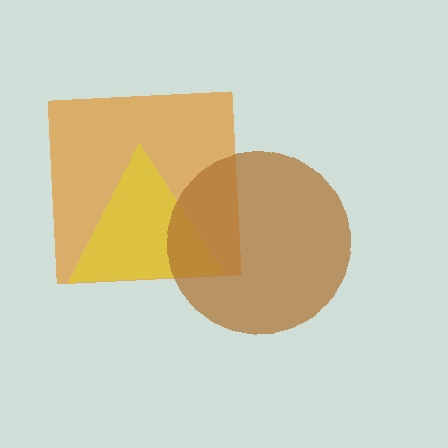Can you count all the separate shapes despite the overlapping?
Yes, there are 3 separate shapes.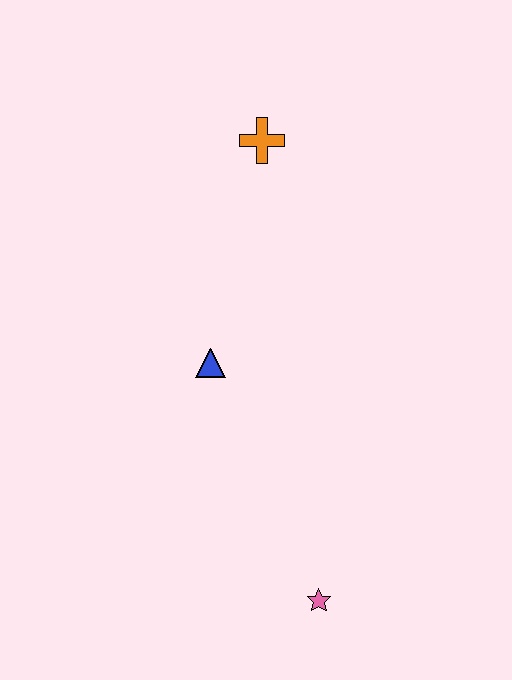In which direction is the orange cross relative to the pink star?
The orange cross is above the pink star.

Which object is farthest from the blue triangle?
The pink star is farthest from the blue triangle.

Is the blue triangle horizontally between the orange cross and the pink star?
No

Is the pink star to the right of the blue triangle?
Yes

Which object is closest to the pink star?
The blue triangle is closest to the pink star.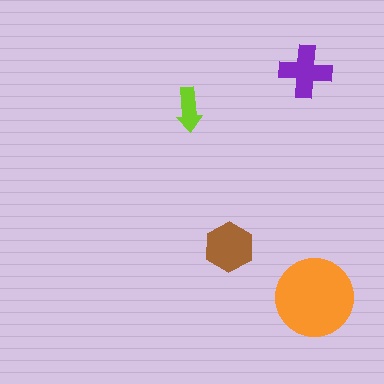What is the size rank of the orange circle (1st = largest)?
1st.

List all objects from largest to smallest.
The orange circle, the brown hexagon, the purple cross, the lime arrow.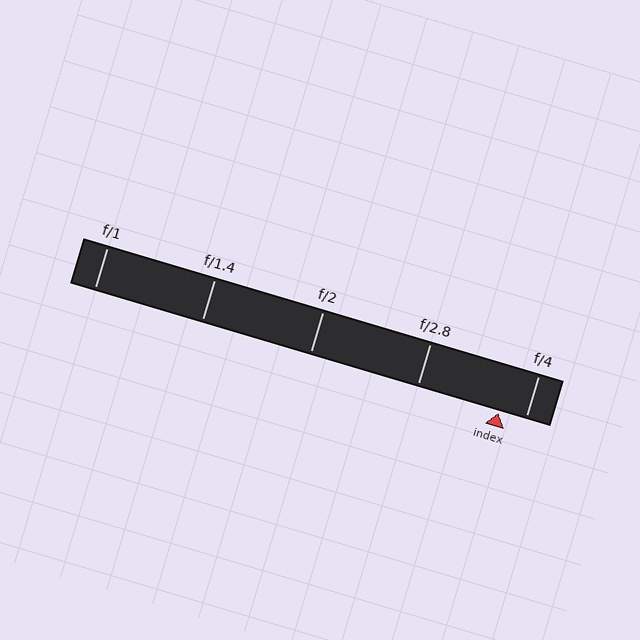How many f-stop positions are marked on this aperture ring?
There are 5 f-stop positions marked.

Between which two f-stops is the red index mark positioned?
The index mark is between f/2.8 and f/4.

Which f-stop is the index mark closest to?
The index mark is closest to f/4.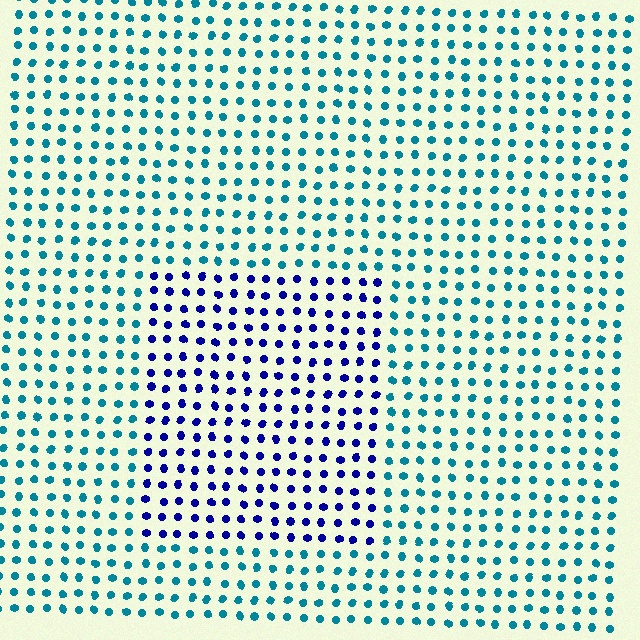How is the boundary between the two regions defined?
The boundary is defined purely by a slight shift in hue (about 52 degrees). Spacing, size, and orientation are identical on both sides.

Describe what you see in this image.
The image is filled with small teal elements in a uniform arrangement. A rectangle-shaped region is visible where the elements are tinted to a slightly different hue, forming a subtle color boundary.